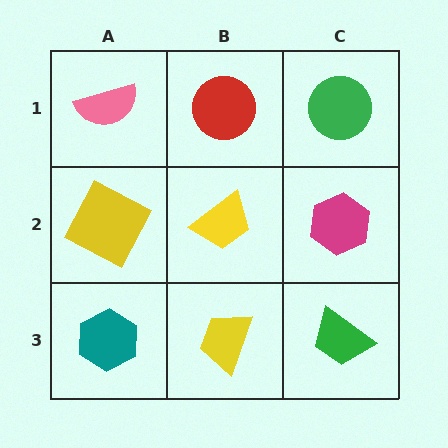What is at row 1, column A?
A pink semicircle.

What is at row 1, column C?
A green circle.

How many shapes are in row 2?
3 shapes.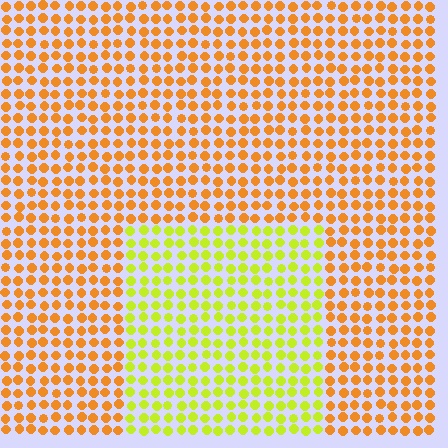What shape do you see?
I see a rectangle.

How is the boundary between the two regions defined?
The boundary is defined purely by a slight shift in hue (about 43 degrees). Spacing, size, and orientation are identical on both sides.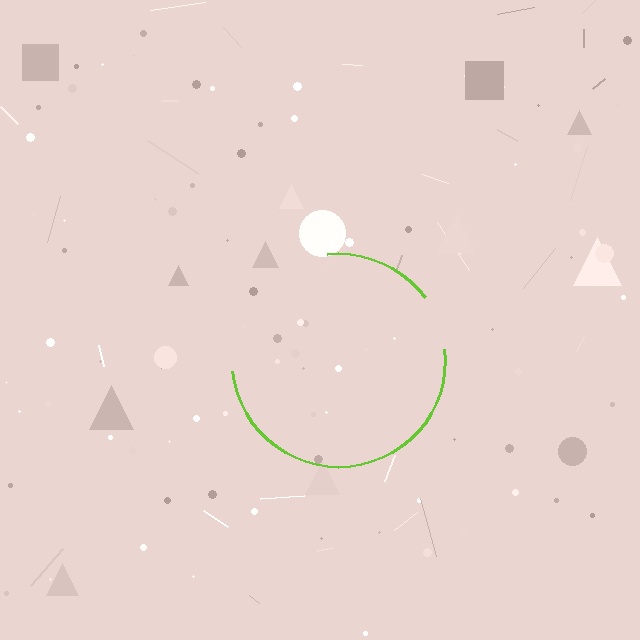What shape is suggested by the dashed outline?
The dashed outline suggests a circle.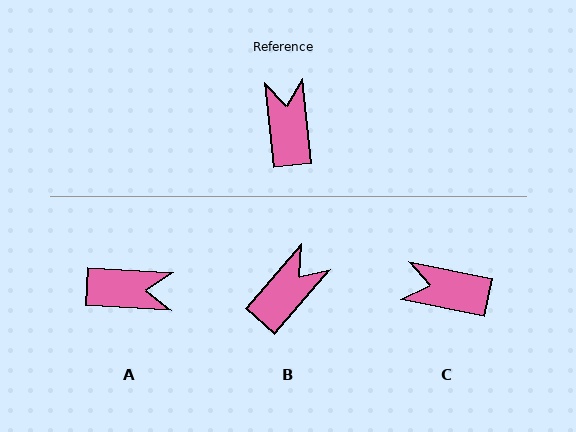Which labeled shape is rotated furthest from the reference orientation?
A, about 99 degrees away.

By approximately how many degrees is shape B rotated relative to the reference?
Approximately 47 degrees clockwise.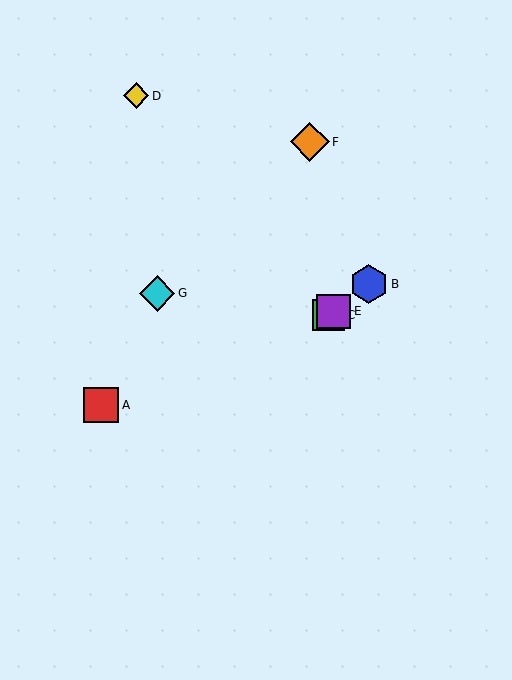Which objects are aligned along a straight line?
Objects B, C, E are aligned along a straight line.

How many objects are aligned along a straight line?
3 objects (B, C, E) are aligned along a straight line.